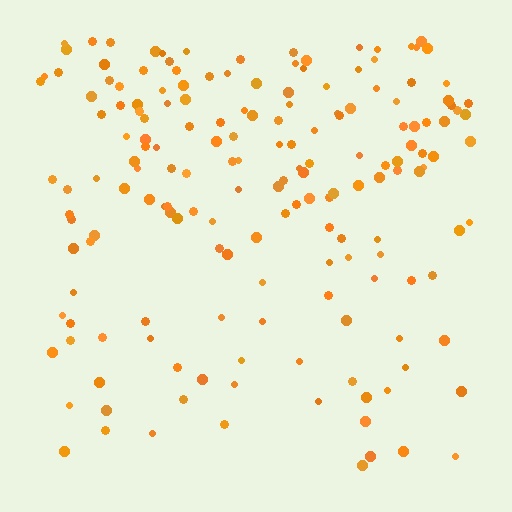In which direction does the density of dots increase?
From bottom to top, with the top side densest.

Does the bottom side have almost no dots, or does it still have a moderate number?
Still a moderate number, just noticeably fewer than the top.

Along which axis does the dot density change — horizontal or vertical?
Vertical.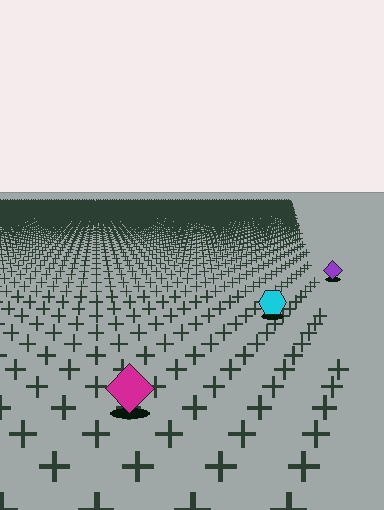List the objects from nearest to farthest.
From nearest to farthest: the magenta diamond, the cyan hexagon, the purple diamond.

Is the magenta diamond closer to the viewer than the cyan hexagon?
Yes. The magenta diamond is closer — you can tell from the texture gradient: the ground texture is coarser near it.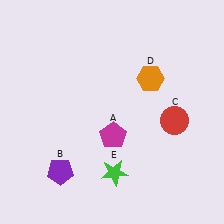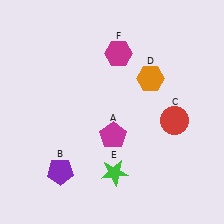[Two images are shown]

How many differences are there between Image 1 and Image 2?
There is 1 difference between the two images.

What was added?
A magenta hexagon (F) was added in Image 2.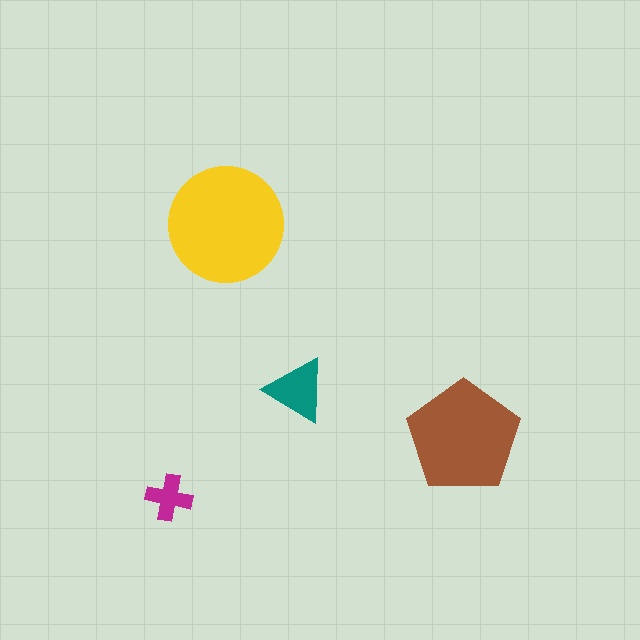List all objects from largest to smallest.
The yellow circle, the brown pentagon, the teal triangle, the magenta cross.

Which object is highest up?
The yellow circle is topmost.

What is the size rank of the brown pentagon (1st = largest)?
2nd.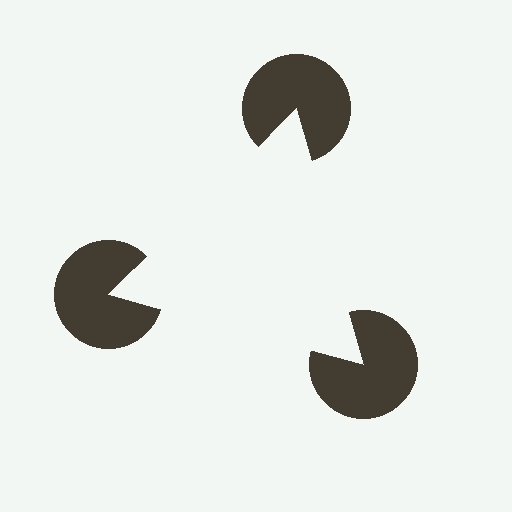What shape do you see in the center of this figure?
An illusory triangle — its edges are inferred from the aligned wedge cuts in the pac-man discs, not physically drawn.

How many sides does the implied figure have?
3 sides.